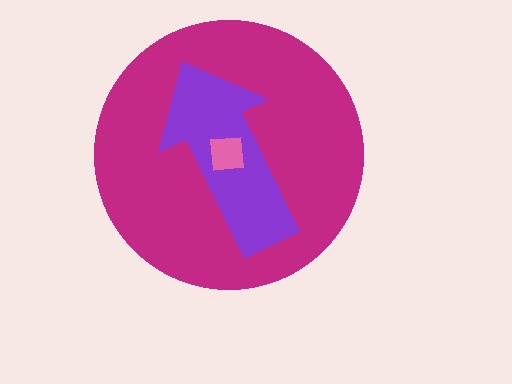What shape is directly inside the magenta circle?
The purple arrow.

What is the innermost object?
The pink square.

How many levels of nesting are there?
3.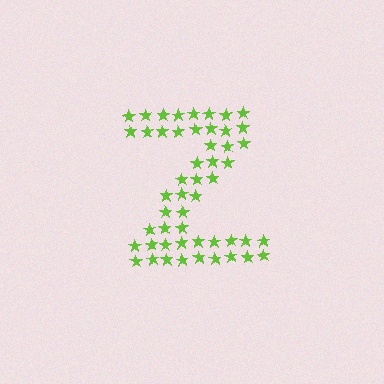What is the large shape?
The large shape is the letter Z.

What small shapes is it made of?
It is made of small stars.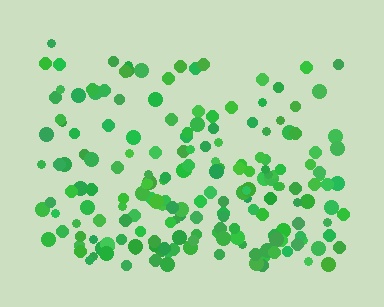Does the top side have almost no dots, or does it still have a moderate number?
Still a moderate number, just noticeably fewer than the bottom.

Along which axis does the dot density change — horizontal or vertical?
Vertical.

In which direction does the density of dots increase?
From top to bottom, with the bottom side densest.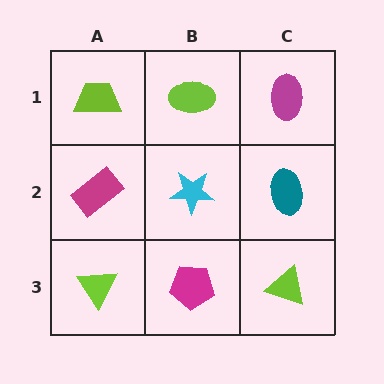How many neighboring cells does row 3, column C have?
2.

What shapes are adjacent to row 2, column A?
A lime trapezoid (row 1, column A), a lime triangle (row 3, column A), a cyan star (row 2, column B).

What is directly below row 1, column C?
A teal ellipse.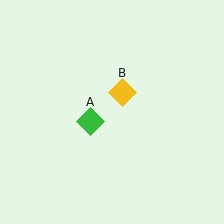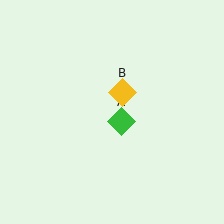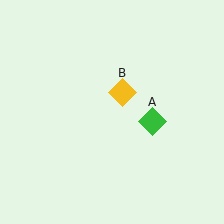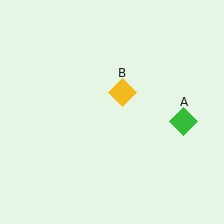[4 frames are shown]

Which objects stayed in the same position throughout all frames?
Yellow diamond (object B) remained stationary.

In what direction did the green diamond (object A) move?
The green diamond (object A) moved right.